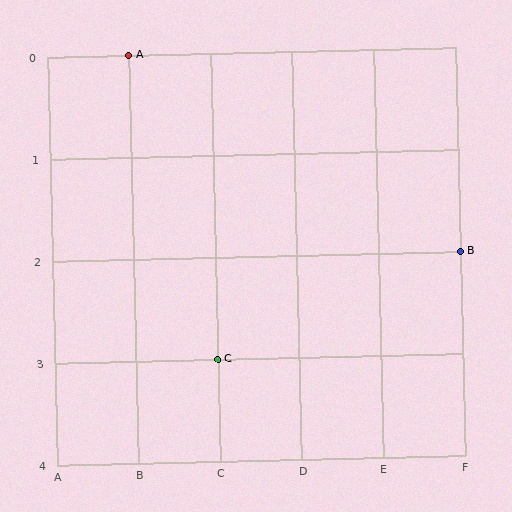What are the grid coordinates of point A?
Point A is at grid coordinates (B, 0).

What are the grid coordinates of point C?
Point C is at grid coordinates (C, 3).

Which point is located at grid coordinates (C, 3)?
Point C is at (C, 3).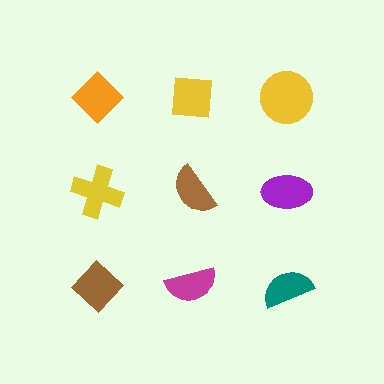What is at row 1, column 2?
A yellow square.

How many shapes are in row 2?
3 shapes.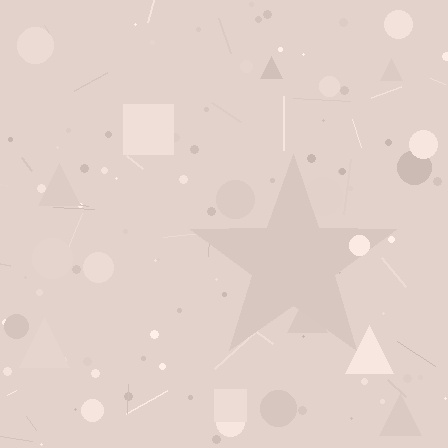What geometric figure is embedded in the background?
A star is embedded in the background.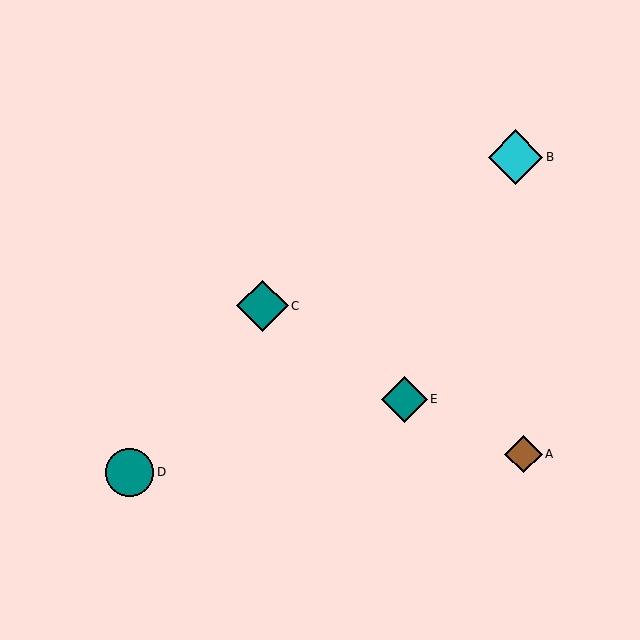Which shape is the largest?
The cyan diamond (labeled B) is the largest.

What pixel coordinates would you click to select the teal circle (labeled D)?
Click at (130, 472) to select the teal circle D.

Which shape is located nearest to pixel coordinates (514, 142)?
The cyan diamond (labeled B) at (516, 157) is nearest to that location.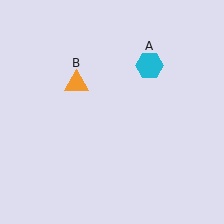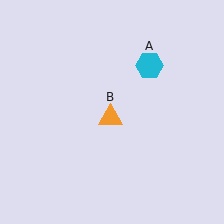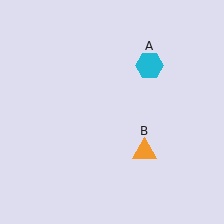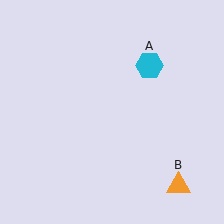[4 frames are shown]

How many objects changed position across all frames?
1 object changed position: orange triangle (object B).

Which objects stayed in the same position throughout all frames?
Cyan hexagon (object A) remained stationary.